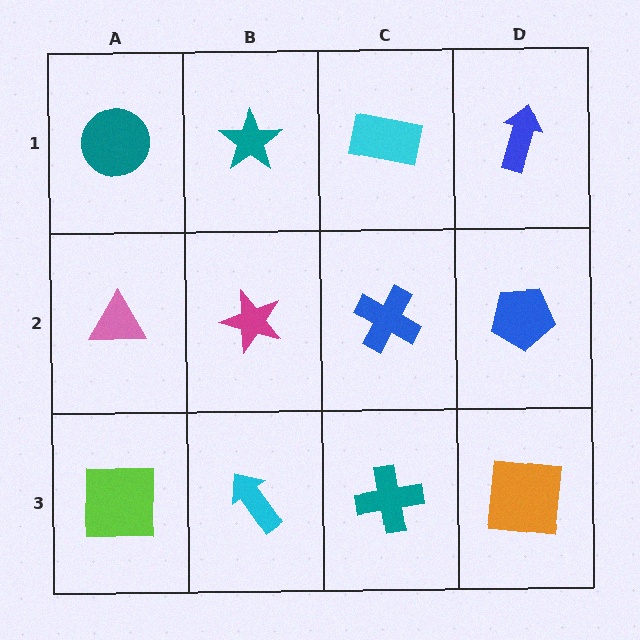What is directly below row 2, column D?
An orange square.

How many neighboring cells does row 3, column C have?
3.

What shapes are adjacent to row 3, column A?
A pink triangle (row 2, column A), a cyan arrow (row 3, column B).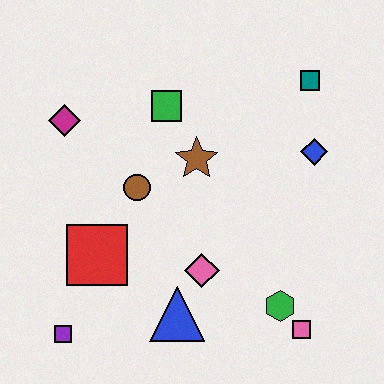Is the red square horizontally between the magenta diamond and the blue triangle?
Yes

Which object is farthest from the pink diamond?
The teal square is farthest from the pink diamond.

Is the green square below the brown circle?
No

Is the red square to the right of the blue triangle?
No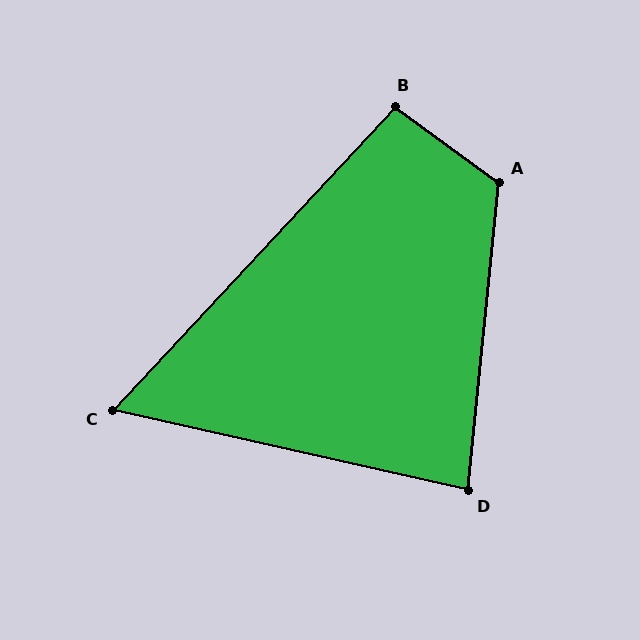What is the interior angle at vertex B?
Approximately 97 degrees (obtuse).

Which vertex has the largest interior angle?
A, at approximately 120 degrees.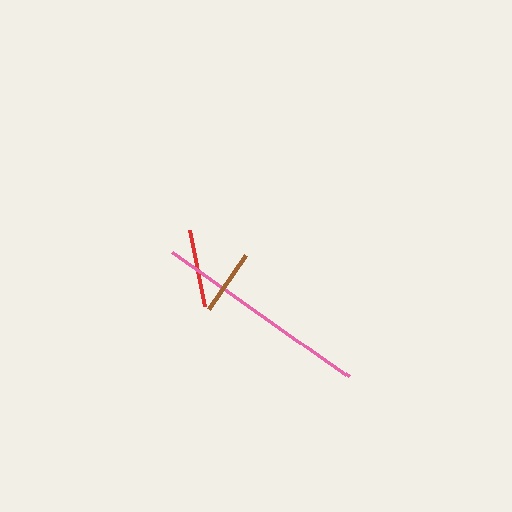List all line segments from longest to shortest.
From longest to shortest: pink, red, brown.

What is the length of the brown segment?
The brown segment is approximately 65 pixels long.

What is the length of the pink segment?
The pink segment is approximately 217 pixels long.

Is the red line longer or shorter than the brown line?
The red line is longer than the brown line.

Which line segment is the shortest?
The brown line is the shortest at approximately 65 pixels.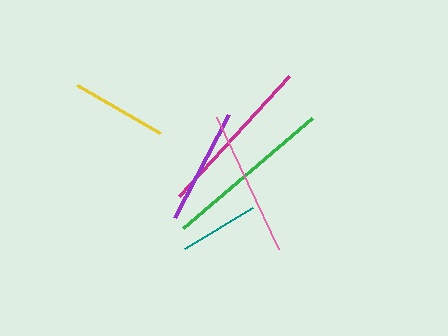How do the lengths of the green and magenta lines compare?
The green and magenta lines are approximately the same length.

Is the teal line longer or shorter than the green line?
The green line is longer than the teal line.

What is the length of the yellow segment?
The yellow segment is approximately 96 pixels long.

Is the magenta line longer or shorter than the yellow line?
The magenta line is longer than the yellow line.